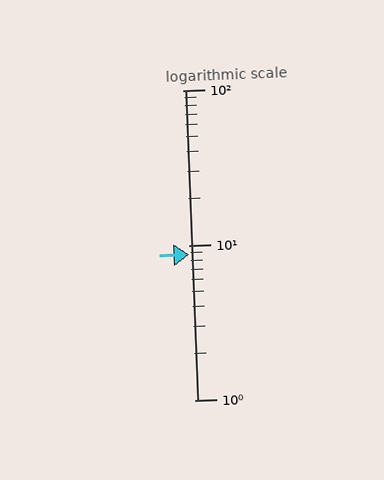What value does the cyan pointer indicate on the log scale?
The pointer indicates approximately 8.7.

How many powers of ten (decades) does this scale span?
The scale spans 2 decades, from 1 to 100.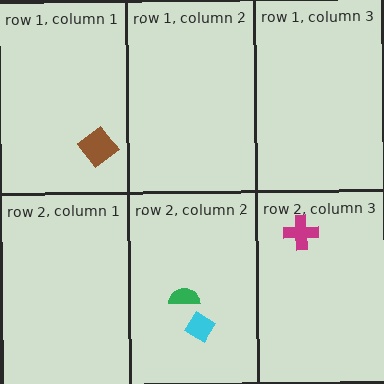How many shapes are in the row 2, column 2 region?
2.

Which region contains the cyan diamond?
The row 2, column 2 region.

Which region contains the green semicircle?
The row 2, column 2 region.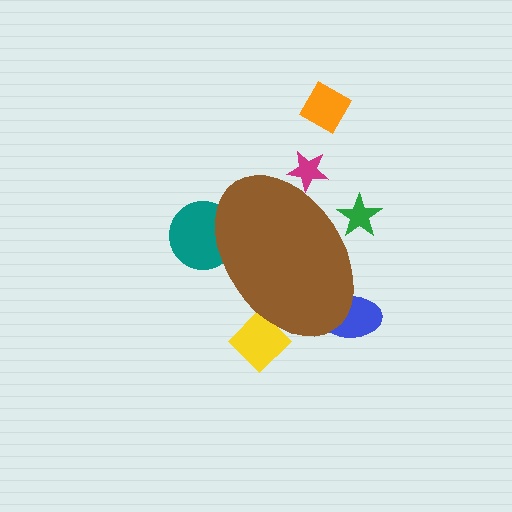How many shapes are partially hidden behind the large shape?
5 shapes are partially hidden.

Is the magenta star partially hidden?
Yes, the magenta star is partially hidden behind the brown ellipse.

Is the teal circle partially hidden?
Yes, the teal circle is partially hidden behind the brown ellipse.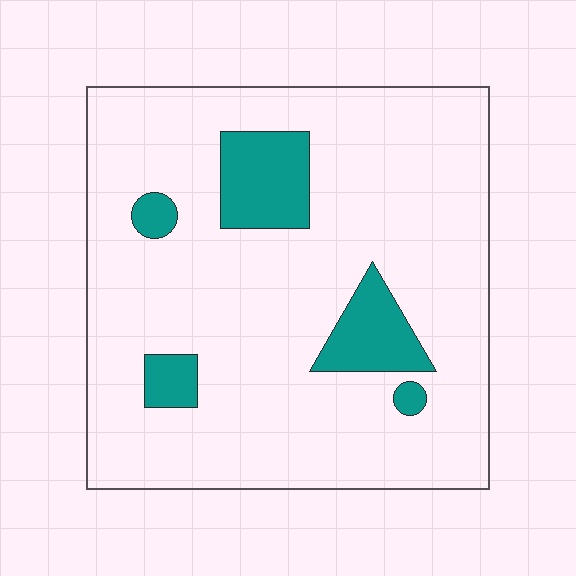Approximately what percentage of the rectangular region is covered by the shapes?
Approximately 15%.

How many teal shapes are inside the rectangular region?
5.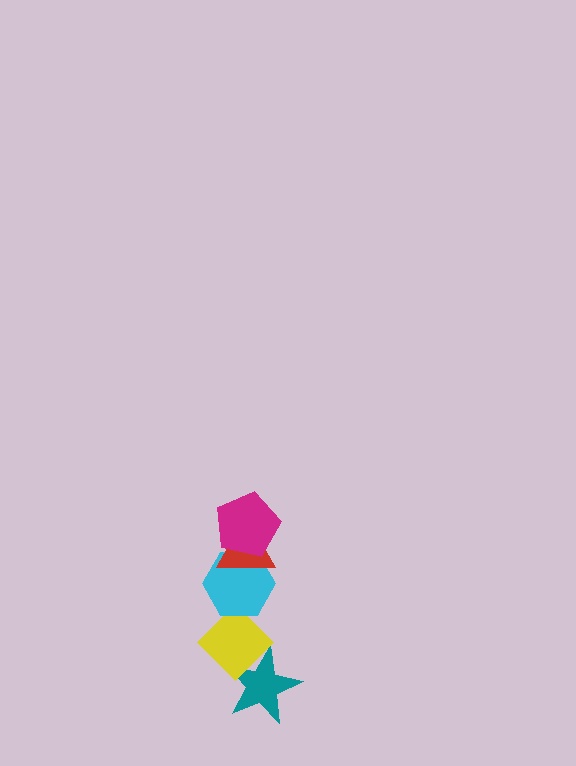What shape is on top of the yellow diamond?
The cyan hexagon is on top of the yellow diamond.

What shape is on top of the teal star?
The yellow diamond is on top of the teal star.